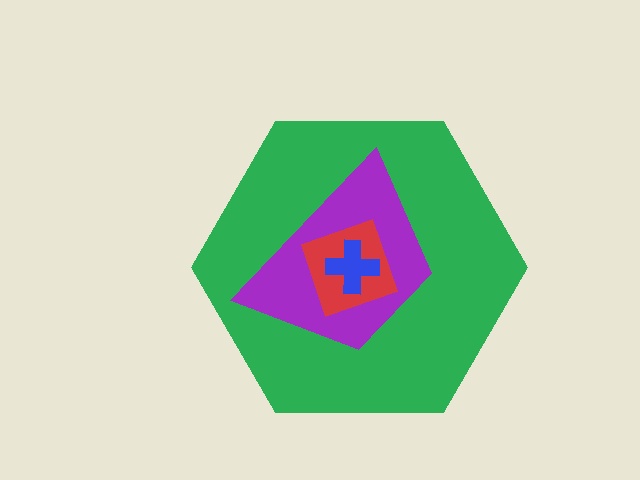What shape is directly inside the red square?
The blue cross.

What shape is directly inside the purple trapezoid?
The red square.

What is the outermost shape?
The green hexagon.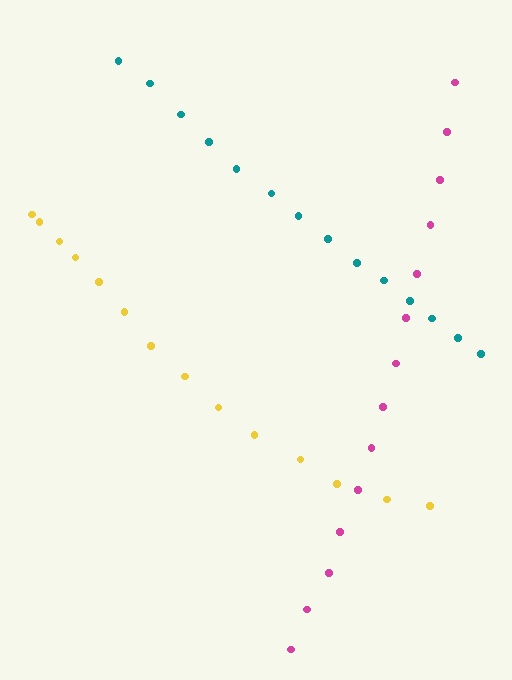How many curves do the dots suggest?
There are 3 distinct paths.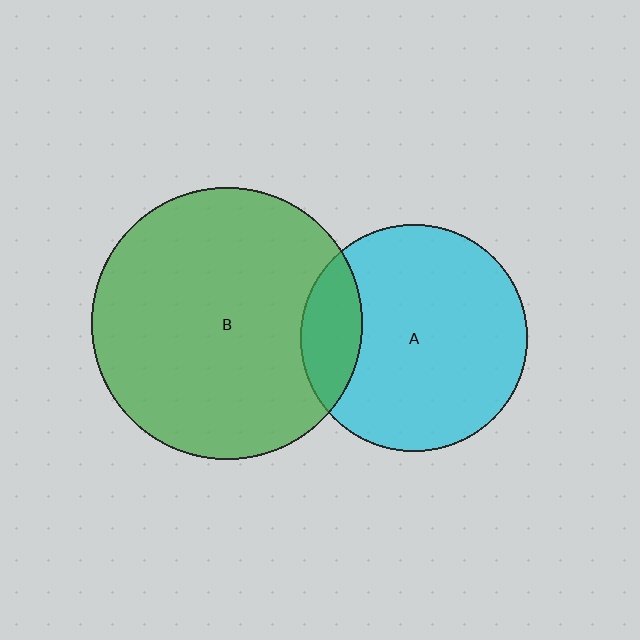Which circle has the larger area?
Circle B (green).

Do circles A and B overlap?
Yes.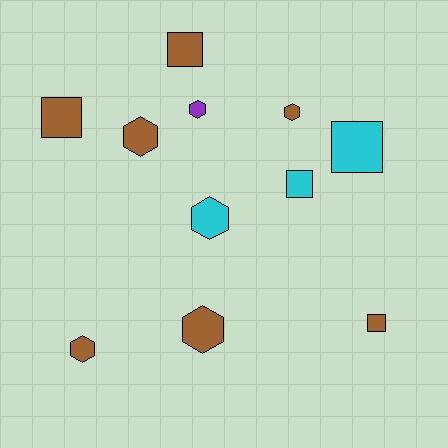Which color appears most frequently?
Brown, with 7 objects.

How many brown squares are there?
There are 3 brown squares.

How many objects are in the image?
There are 11 objects.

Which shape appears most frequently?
Hexagon, with 6 objects.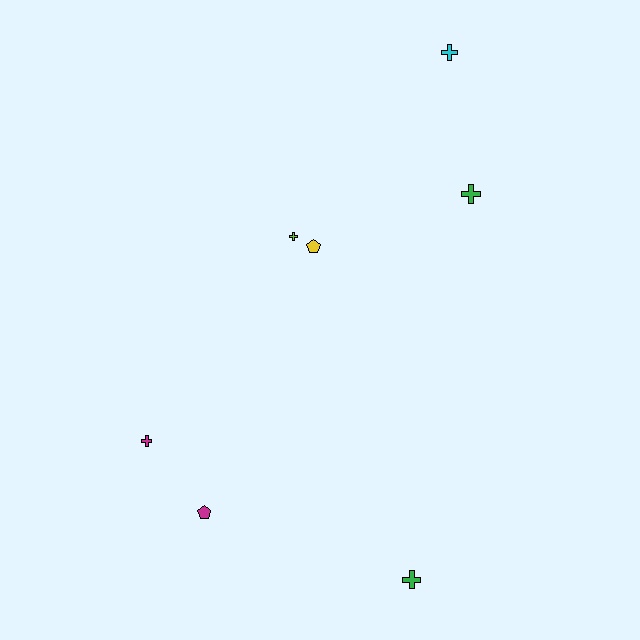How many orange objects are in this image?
There are no orange objects.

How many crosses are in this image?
There are 5 crosses.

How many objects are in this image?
There are 7 objects.